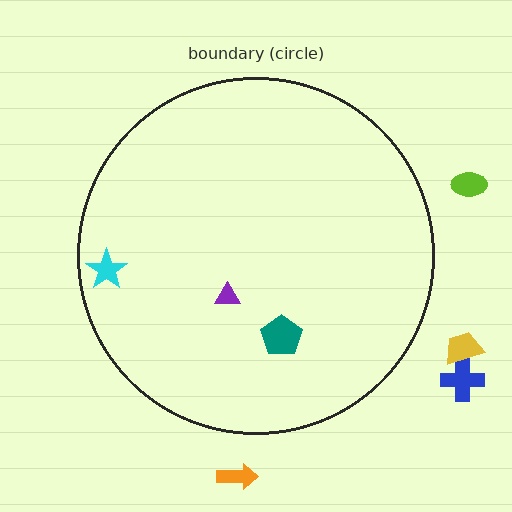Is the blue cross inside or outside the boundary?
Outside.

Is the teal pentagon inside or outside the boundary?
Inside.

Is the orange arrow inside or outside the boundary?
Outside.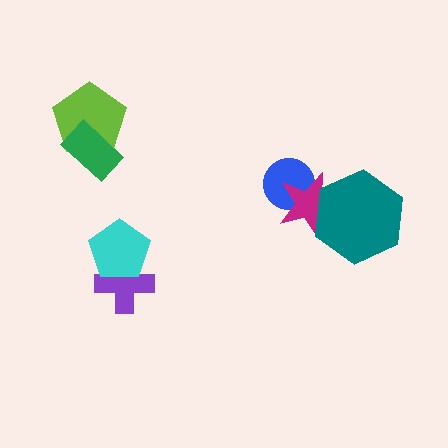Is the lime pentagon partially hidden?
Yes, it is partially covered by another shape.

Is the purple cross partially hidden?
Yes, it is partially covered by another shape.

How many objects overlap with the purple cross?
1 object overlaps with the purple cross.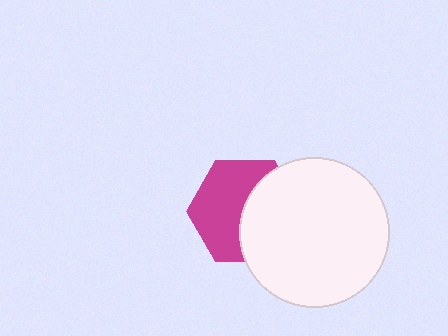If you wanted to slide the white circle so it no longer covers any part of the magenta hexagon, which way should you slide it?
Slide it right — that is the most direct way to separate the two shapes.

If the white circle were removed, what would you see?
You would see the complete magenta hexagon.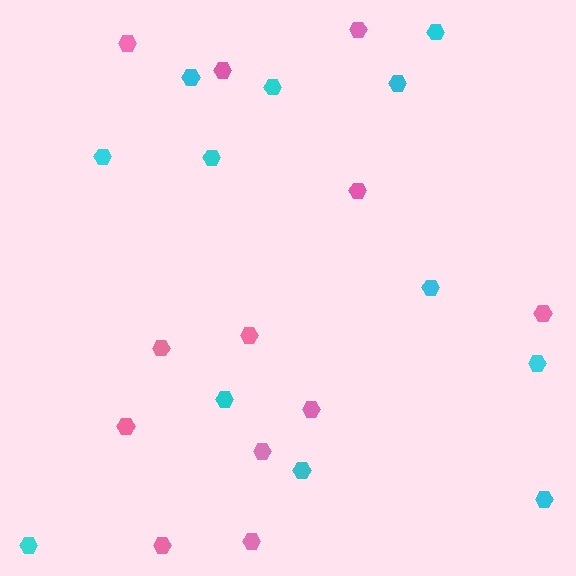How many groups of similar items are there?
There are 2 groups: one group of cyan hexagons (12) and one group of pink hexagons (12).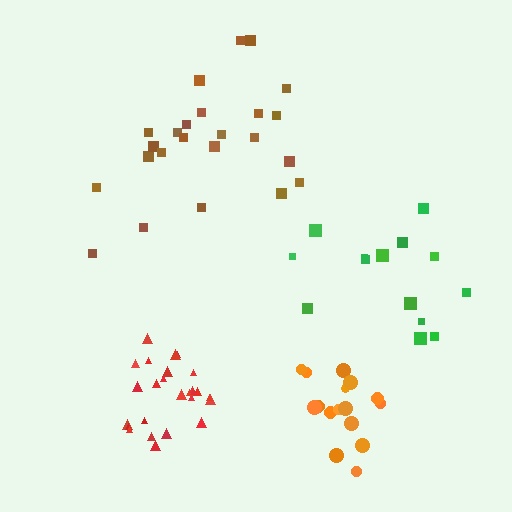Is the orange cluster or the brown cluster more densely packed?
Orange.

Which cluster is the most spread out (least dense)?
Green.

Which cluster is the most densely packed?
Red.